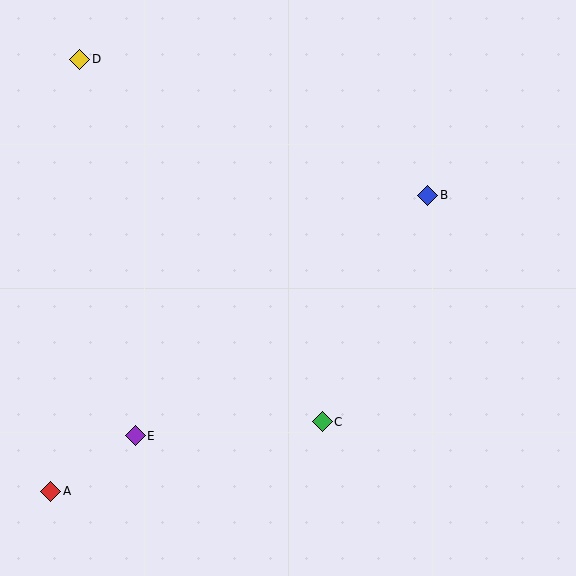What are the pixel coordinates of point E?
Point E is at (135, 436).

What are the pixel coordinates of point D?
Point D is at (80, 59).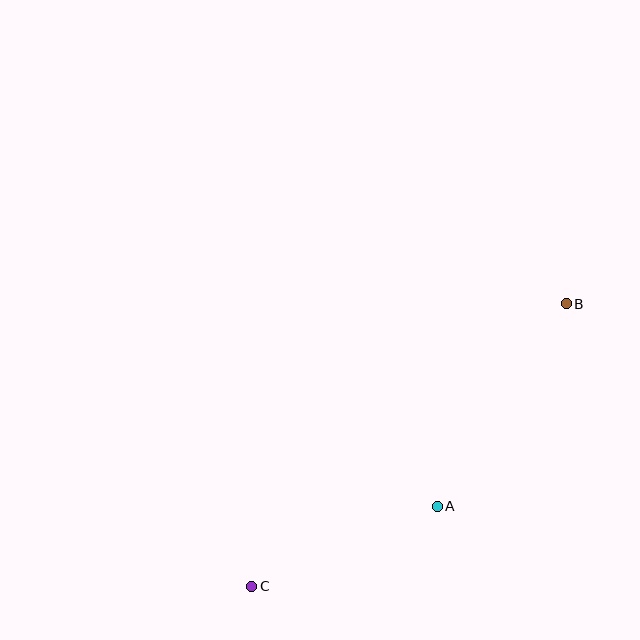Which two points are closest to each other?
Points A and C are closest to each other.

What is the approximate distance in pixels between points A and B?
The distance between A and B is approximately 240 pixels.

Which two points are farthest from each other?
Points B and C are farthest from each other.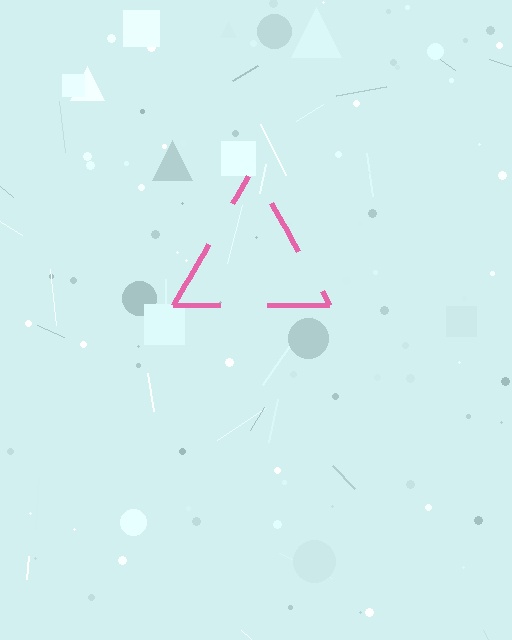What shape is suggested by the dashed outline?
The dashed outline suggests a triangle.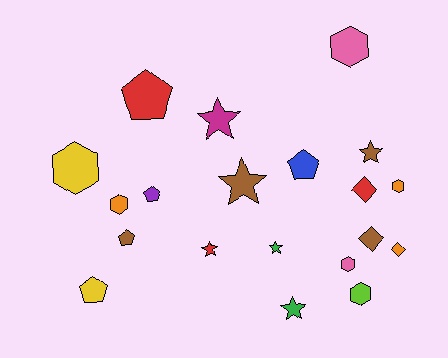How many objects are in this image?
There are 20 objects.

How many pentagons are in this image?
There are 5 pentagons.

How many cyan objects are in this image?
There are no cyan objects.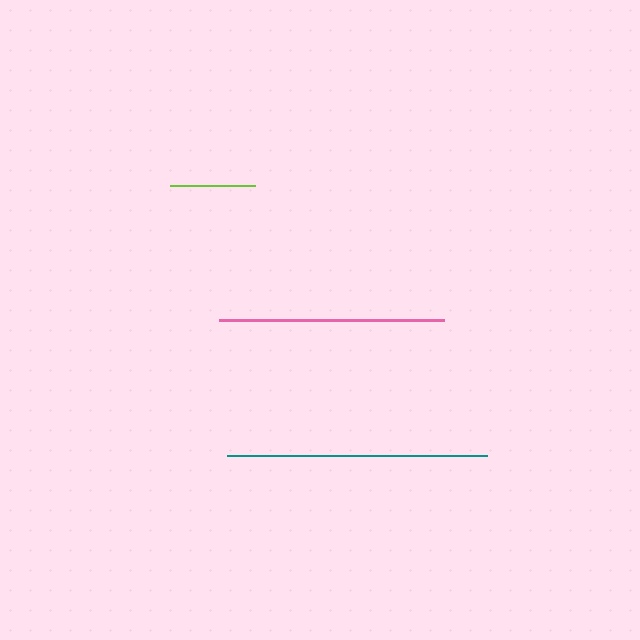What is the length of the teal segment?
The teal segment is approximately 260 pixels long.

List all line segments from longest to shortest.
From longest to shortest: teal, pink, lime.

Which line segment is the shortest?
The lime line is the shortest at approximately 85 pixels.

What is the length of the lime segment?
The lime segment is approximately 85 pixels long.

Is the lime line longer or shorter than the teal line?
The teal line is longer than the lime line.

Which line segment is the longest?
The teal line is the longest at approximately 260 pixels.